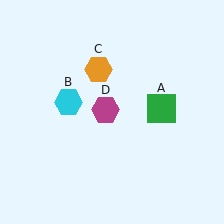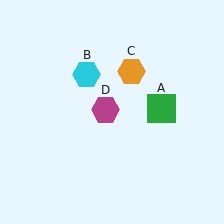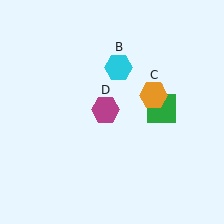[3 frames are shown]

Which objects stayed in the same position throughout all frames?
Green square (object A) and magenta hexagon (object D) remained stationary.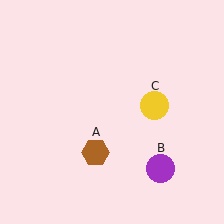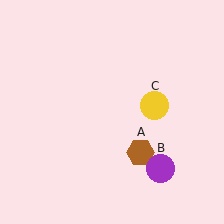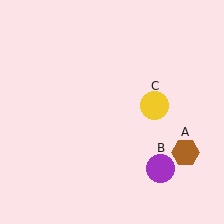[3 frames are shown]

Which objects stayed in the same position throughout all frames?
Purple circle (object B) and yellow circle (object C) remained stationary.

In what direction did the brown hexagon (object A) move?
The brown hexagon (object A) moved right.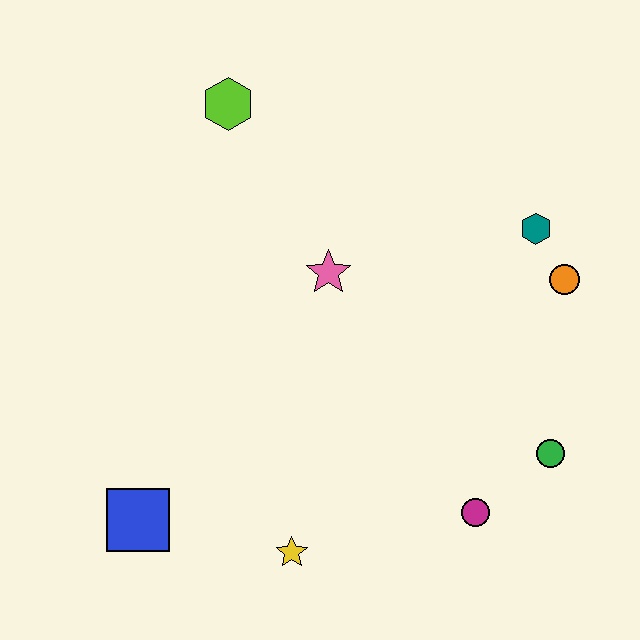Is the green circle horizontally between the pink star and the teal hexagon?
No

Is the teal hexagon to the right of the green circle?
No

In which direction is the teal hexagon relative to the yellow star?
The teal hexagon is above the yellow star.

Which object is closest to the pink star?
The lime hexagon is closest to the pink star.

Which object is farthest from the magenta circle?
The lime hexagon is farthest from the magenta circle.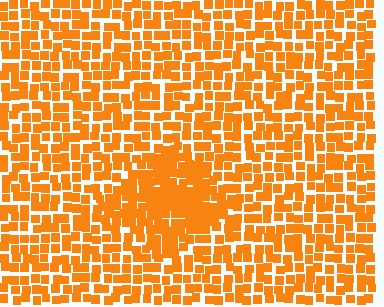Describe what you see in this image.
The image contains small orange elements arranged at two different densities. A diamond-shaped region is visible where the elements are more densely packed than the surrounding area.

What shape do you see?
I see a diamond.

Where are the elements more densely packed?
The elements are more densely packed inside the diamond boundary.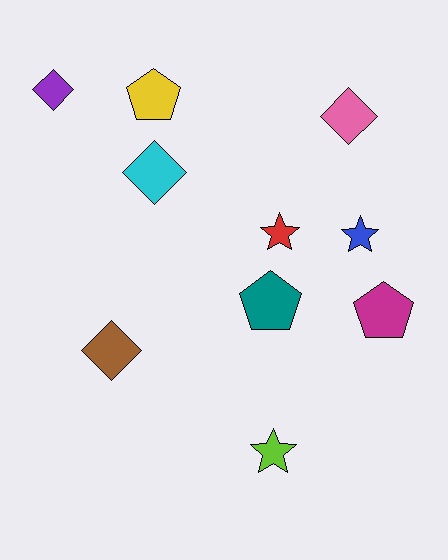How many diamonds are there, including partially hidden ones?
There are 4 diamonds.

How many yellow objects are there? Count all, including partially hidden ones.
There is 1 yellow object.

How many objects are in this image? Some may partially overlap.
There are 10 objects.